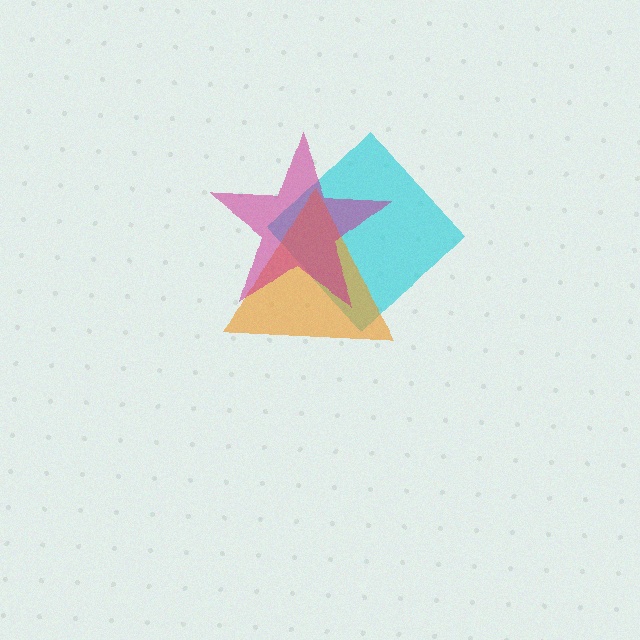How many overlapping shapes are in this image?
There are 3 overlapping shapes in the image.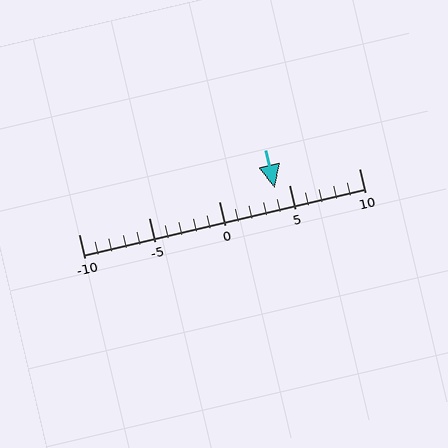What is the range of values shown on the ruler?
The ruler shows values from -10 to 10.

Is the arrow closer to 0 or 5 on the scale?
The arrow is closer to 5.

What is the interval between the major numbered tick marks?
The major tick marks are spaced 5 units apart.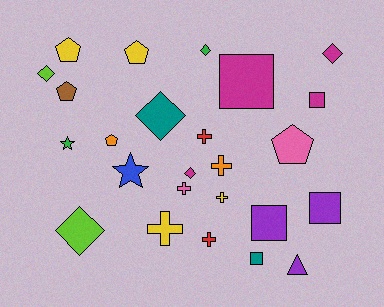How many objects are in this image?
There are 25 objects.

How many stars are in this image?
There are 2 stars.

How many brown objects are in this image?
There is 1 brown object.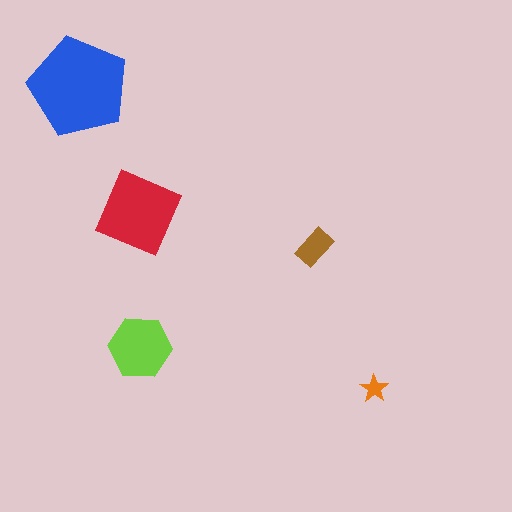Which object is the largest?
The blue pentagon.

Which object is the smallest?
The orange star.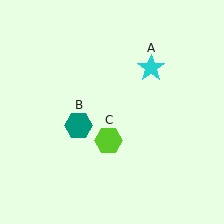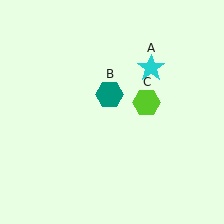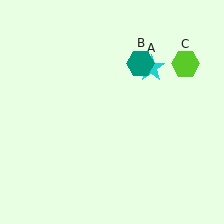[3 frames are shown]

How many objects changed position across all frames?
2 objects changed position: teal hexagon (object B), lime hexagon (object C).